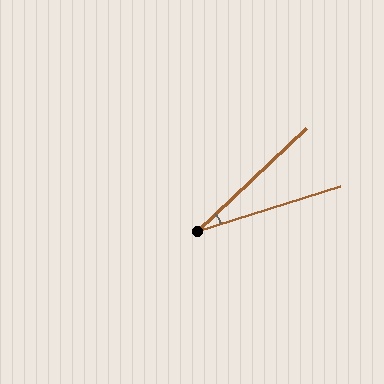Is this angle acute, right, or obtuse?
It is acute.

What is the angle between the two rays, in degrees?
Approximately 26 degrees.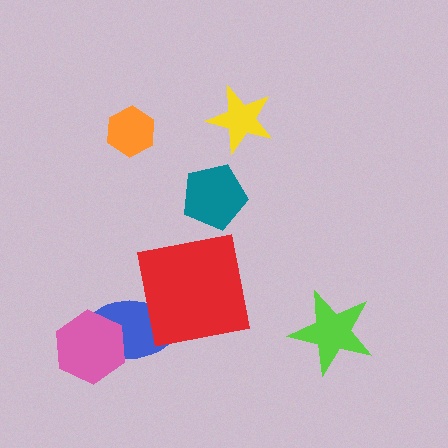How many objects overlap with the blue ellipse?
2 objects overlap with the blue ellipse.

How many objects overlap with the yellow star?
0 objects overlap with the yellow star.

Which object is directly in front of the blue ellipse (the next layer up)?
The red square is directly in front of the blue ellipse.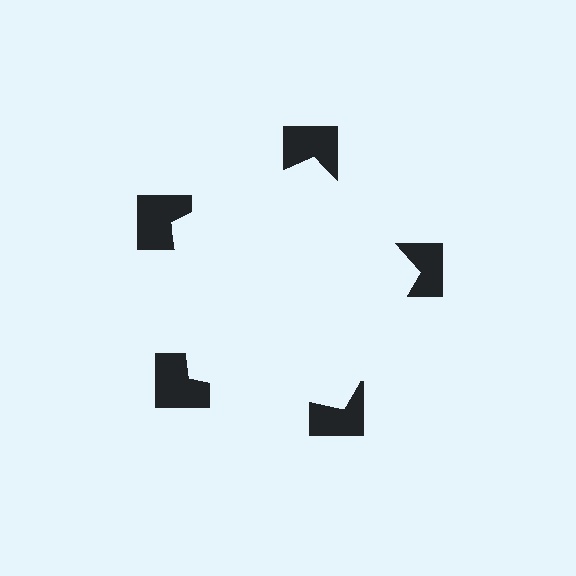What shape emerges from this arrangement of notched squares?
An illusory pentagon — its edges are inferred from the aligned wedge cuts in the notched squares, not physically drawn.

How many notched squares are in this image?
There are 5 — one at each vertex of the illusory pentagon.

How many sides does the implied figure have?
5 sides.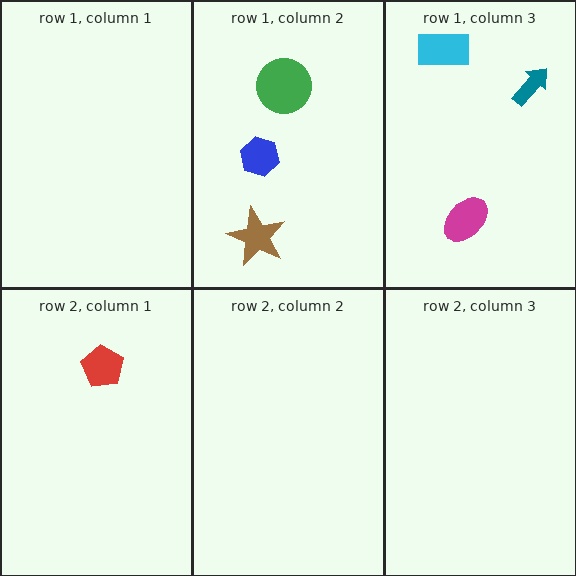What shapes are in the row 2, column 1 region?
The red pentagon.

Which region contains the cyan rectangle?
The row 1, column 3 region.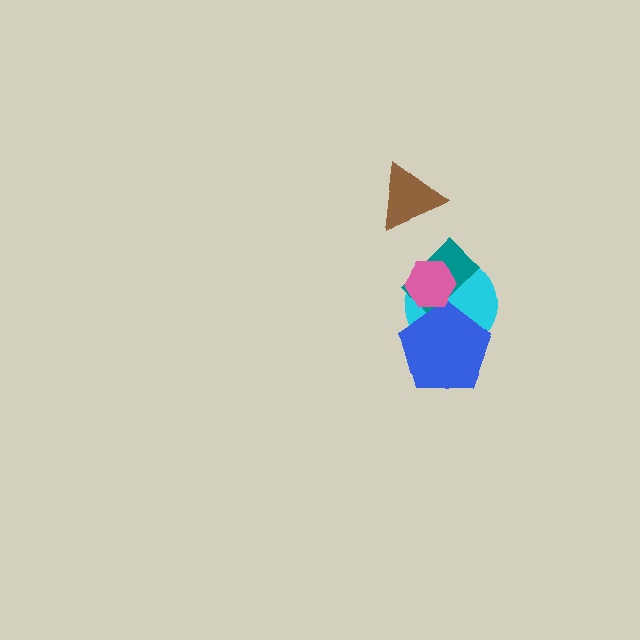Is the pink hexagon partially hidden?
No, no other shape covers it.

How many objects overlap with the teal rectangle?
3 objects overlap with the teal rectangle.